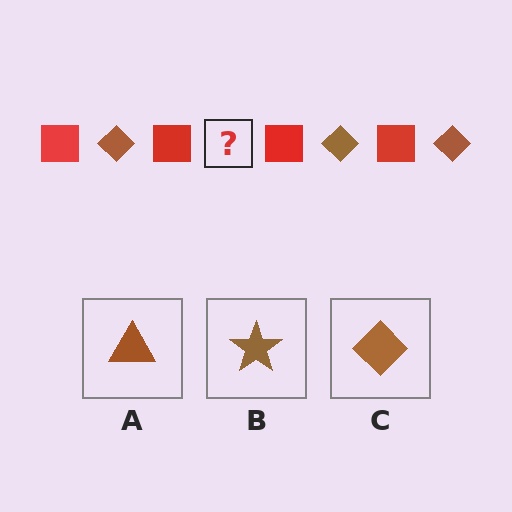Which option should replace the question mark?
Option C.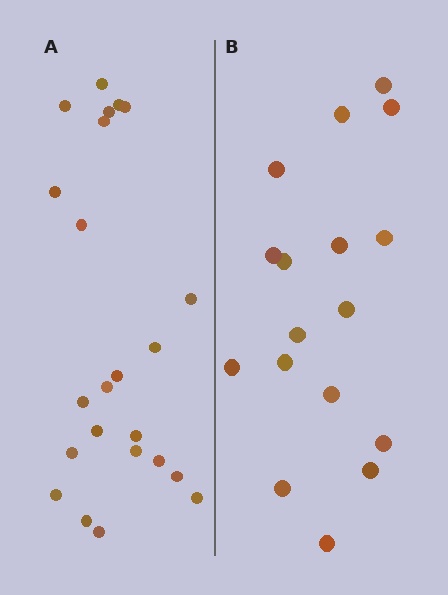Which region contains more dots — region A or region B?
Region A (the left region) has more dots.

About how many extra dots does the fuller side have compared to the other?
Region A has about 6 more dots than region B.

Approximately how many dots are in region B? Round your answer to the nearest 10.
About 20 dots. (The exact count is 17, which rounds to 20.)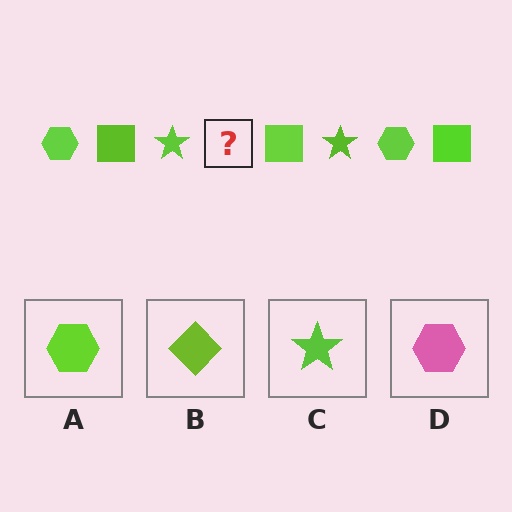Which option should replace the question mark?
Option A.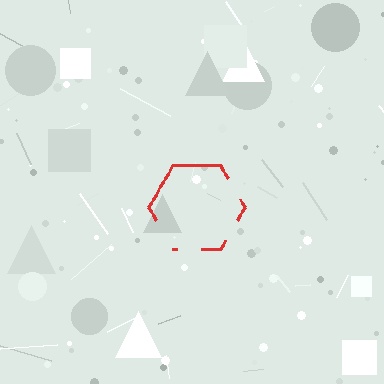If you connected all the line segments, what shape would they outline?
They would outline a hexagon.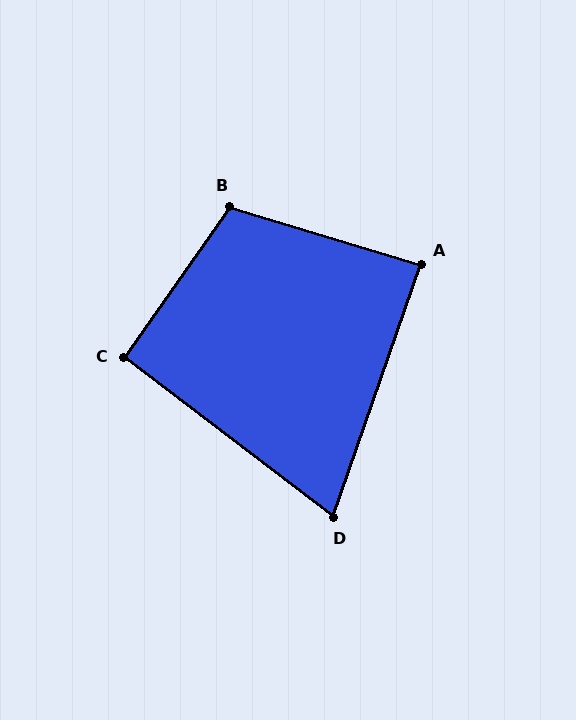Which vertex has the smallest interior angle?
D, at approximately 72 degrees.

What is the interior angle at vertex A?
Approximately 88 degrees (approximately right).